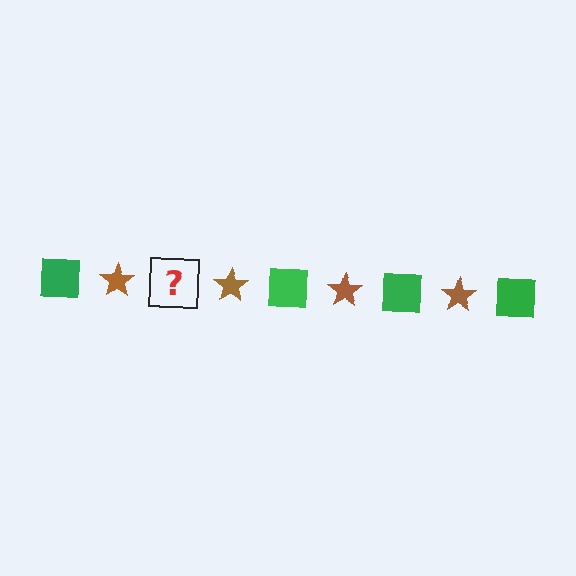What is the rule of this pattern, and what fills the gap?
The rule is that the pattern alternates between green square and brown star. The gap should be filled with a green square.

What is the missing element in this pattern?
The missing element is a green square.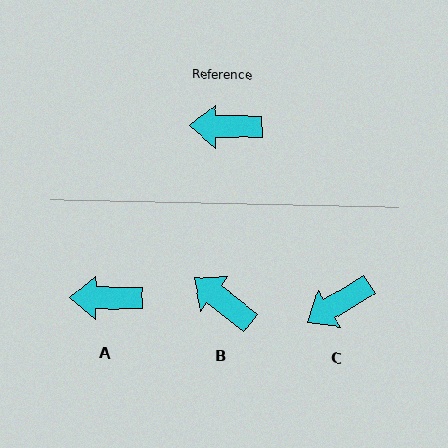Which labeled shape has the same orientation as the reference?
A.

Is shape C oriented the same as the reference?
No, it is off by about 32 degrees.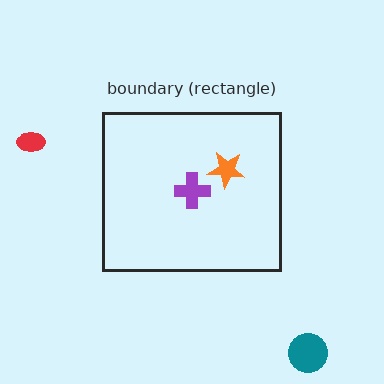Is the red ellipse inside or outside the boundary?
Outside.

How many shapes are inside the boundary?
2 inside, 2 outside.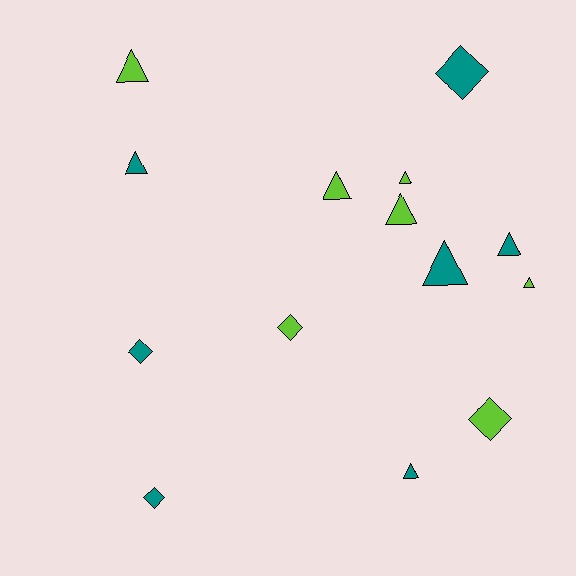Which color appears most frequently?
Lime, with 7 objects.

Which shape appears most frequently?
Triangle, with 9 objects.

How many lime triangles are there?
There are 5 lime triangles.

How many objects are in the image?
There are 14 objects.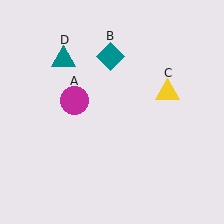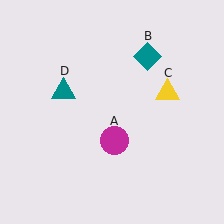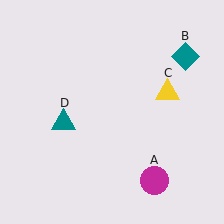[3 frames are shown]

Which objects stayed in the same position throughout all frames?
Yellow triangle (object C) remained stationary.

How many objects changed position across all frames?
3 objects changed position: magenta circle (object A), teal diamond (object B), teal triangle (object D).